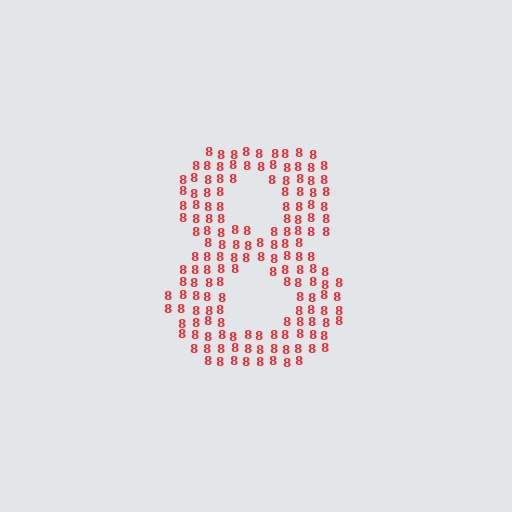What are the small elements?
The small elements are digit 8's.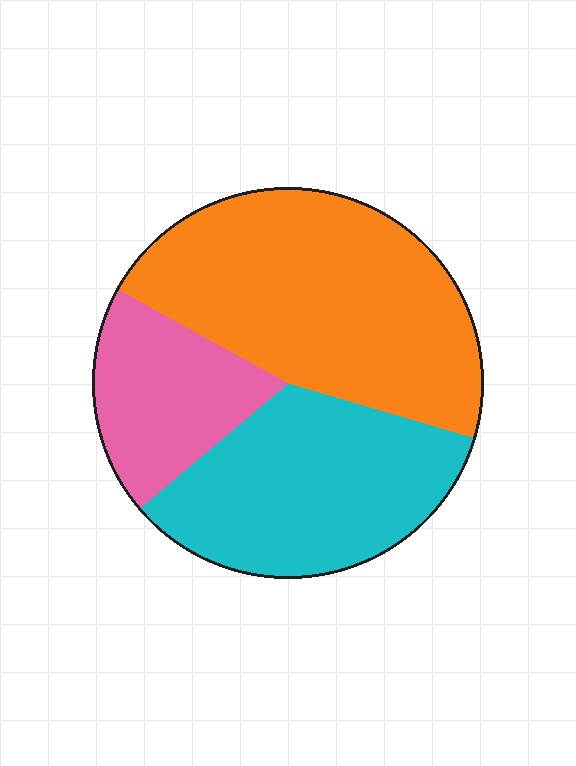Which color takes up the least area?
Pink, at roughly 20%.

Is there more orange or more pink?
Orange.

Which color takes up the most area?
Orange, at roughly 45%.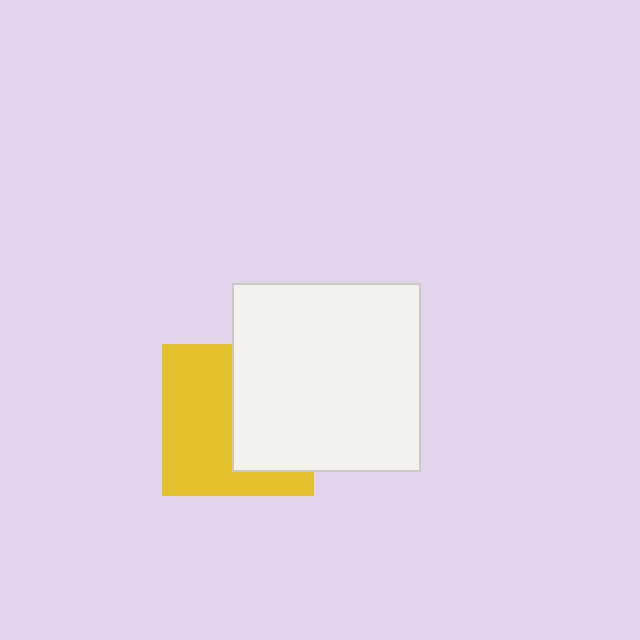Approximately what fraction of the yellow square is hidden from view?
Roughly 45% of the yellow square is hidden behind the white square.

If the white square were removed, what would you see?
You would see the complete yellow square.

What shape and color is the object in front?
The object in front is a white square.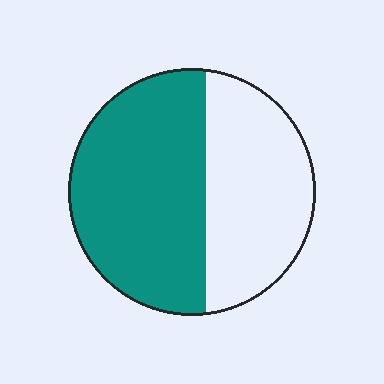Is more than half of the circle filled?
Yes.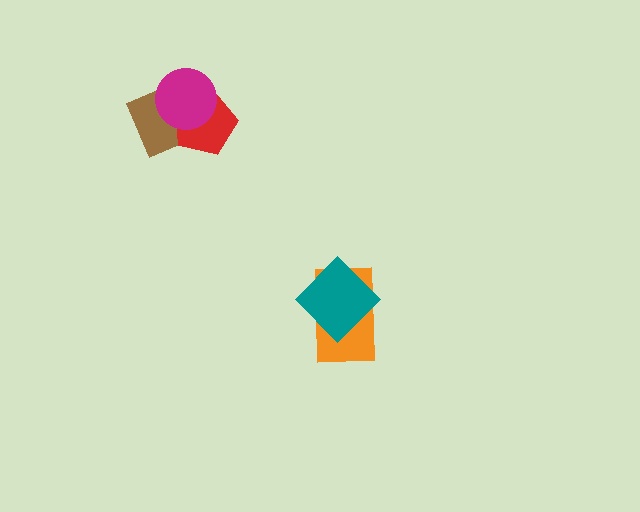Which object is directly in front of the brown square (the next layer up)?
The red pentagon is directly in front of the brown square.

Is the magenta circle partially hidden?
No, no other shape covers it.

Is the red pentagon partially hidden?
Yes, it is partially covered by another shape.